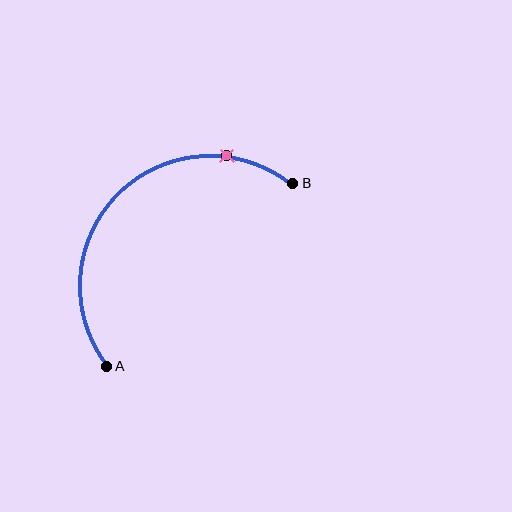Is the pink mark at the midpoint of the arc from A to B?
No. The pink mark lies on the arc but is closer to endpoint B. The arc midpoint would be at the point on the curve equidistant along the arc from both A and B.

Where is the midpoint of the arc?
The arc midpoint is the point on the curve farthest from the straight line joining A and B. It sits above and to the left of that line.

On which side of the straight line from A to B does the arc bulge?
The arc bulges above and to the left of the straight line connecting A and B.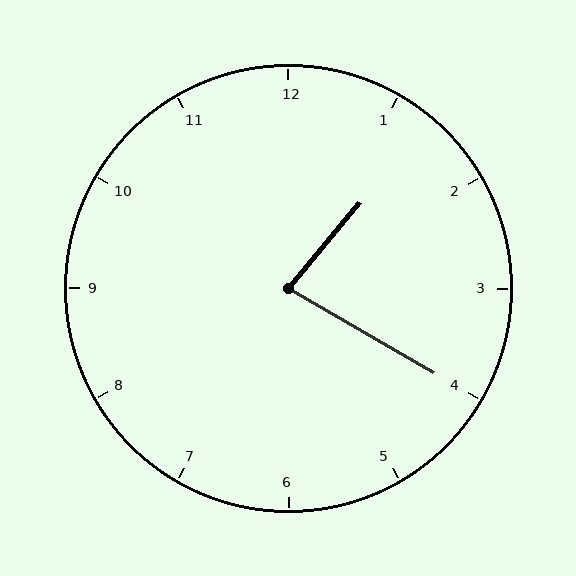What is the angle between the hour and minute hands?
Approximately 80 degrees.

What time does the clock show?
1:20.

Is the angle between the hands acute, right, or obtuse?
It is acute.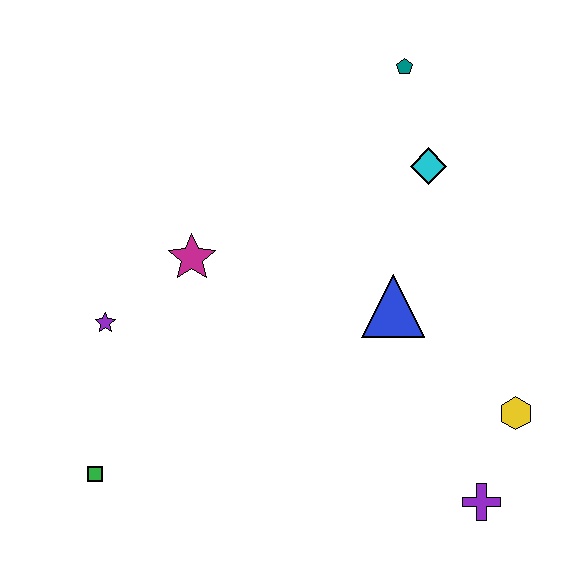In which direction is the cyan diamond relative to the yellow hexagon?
The cyan diamond is above the yellow hexagon.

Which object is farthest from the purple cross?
The teal pentagon is farthest from the purple cross.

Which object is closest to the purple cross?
The yellow hexagon is closest to the purple cross.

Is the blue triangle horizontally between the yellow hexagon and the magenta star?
Yes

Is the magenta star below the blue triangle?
No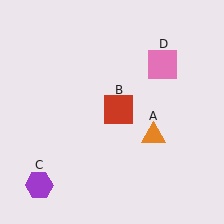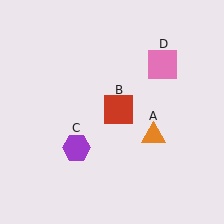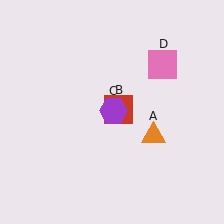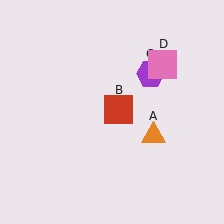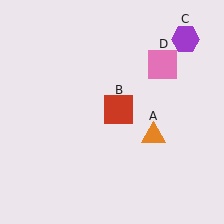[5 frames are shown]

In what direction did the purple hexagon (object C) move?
The purple hexagon (object C) moved up and to the right.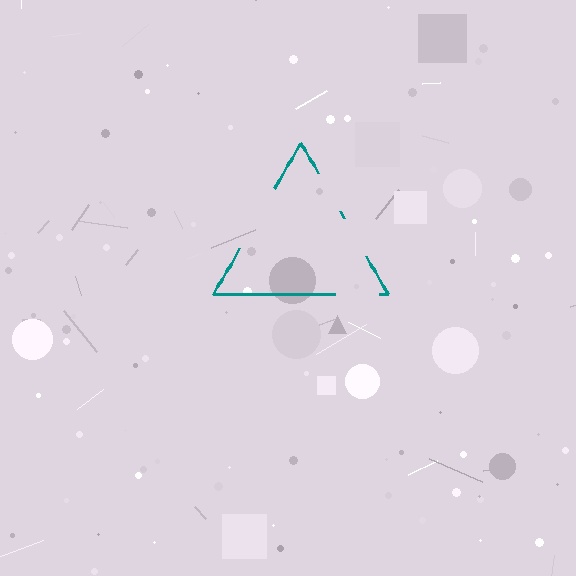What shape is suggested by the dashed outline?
The dashed outline suggests a triangle.